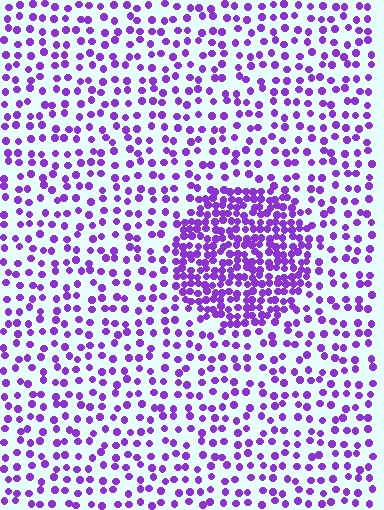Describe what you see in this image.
The image contains small purple elements arranged at two different densities. A circle-shaped region is visible where the elements are more densely packed than the surrounding area.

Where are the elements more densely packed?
The elements are more densely packed inside the circle boundary.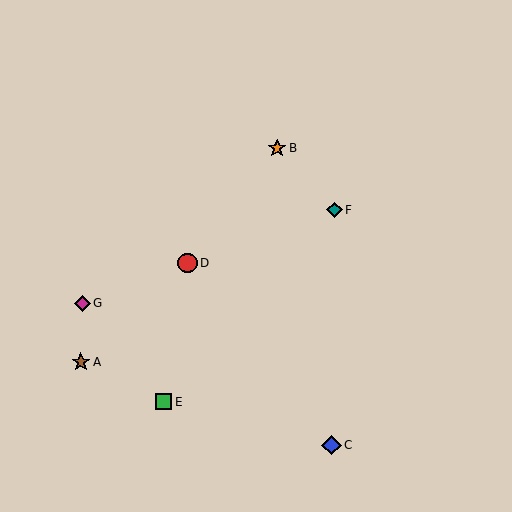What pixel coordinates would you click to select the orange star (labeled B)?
Click at (277, 148) to select the orange star B.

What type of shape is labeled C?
Shape C is a blue diamond.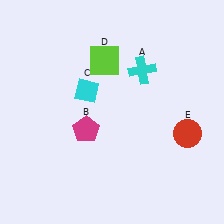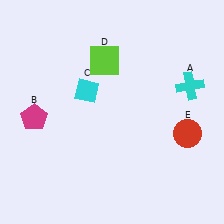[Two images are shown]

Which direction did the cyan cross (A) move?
The cyan cross (A) moved right.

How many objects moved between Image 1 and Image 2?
2 objects moved between the two images.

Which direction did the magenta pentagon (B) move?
The magenta pentagon (B) moved left.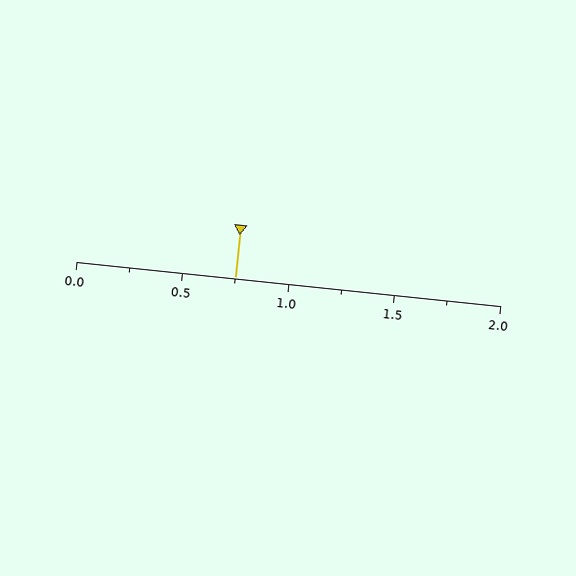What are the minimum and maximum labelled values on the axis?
The axis runs from 0.0 to 2.0.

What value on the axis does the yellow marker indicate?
The marker indicates approximately 0.75.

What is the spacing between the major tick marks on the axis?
The major ticks are spaced 0.5 apart.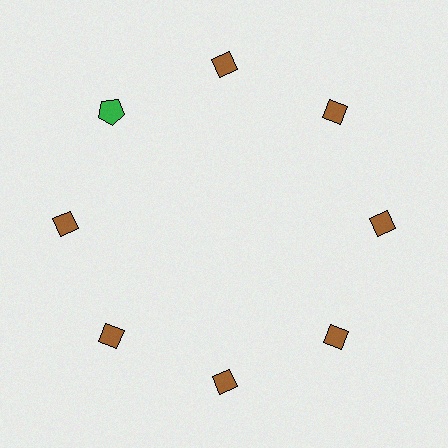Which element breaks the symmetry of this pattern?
The green pentagon at roughly the 10 o'clock position breaks the symmetry. All other shapes are brown diamonds.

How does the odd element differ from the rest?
It differs in both color (green instead of brown) and shape (pentagon instead of diamond).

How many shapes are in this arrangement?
There are 8 shapes arranged in a ring pattern.